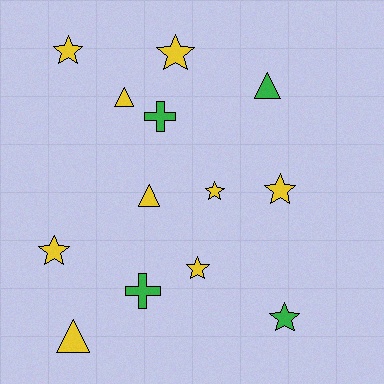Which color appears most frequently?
Yellow, with 9 objects.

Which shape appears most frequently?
Star, with 7 objects.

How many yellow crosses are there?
There are no yellow crosses.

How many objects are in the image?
There are 13 objects.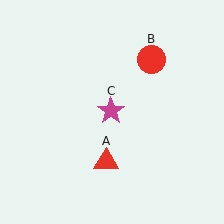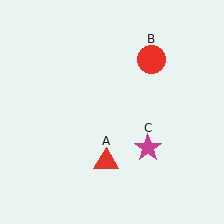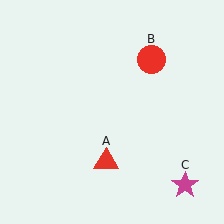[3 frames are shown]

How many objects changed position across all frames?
1 object changed position: magenta star (object C).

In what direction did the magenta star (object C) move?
The magenta star (object C) moved down and to the right.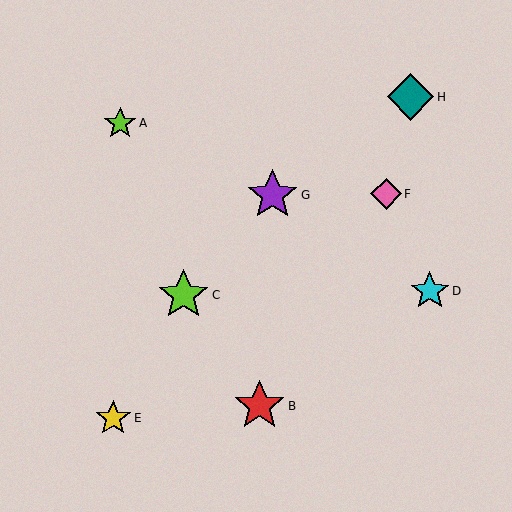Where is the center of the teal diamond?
The center of the teal diamond is at (411, 97).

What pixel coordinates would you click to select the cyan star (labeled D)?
Click at (430, 291) to select the cyan star D.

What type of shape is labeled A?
Shape A is a lime star.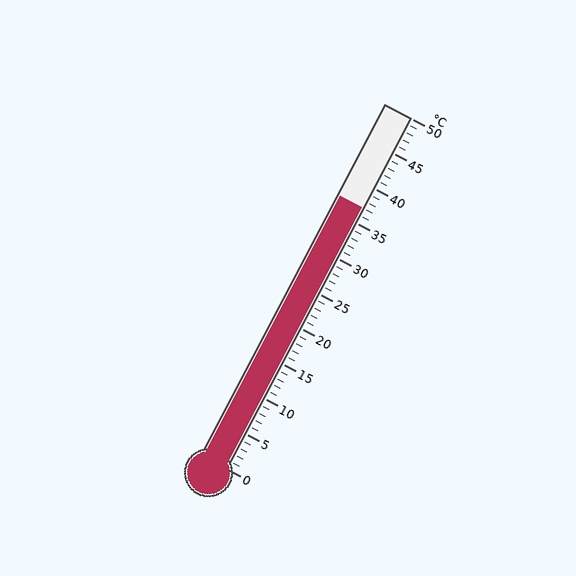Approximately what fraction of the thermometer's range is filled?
The thermometer is filled to approximately 75% of its range.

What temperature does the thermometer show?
The thermometer shows approximately 37°C.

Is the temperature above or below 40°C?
The temperature is below 40°C.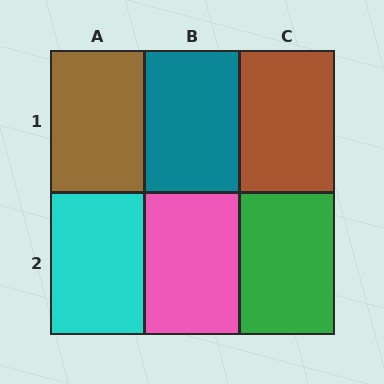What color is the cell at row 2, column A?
Cyan.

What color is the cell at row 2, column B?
Pink.